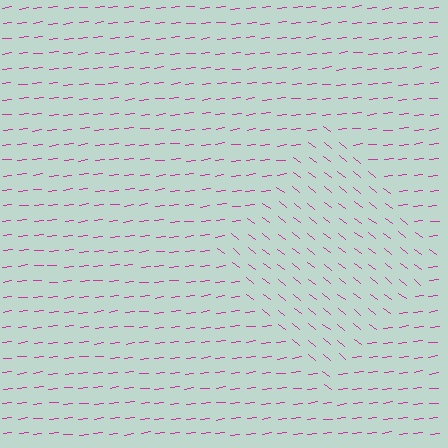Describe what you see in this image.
The image is filled with small magenta line segments. A diamond region in the image has lines oriented differently from the surrounding lines, creating a visible texture boundary.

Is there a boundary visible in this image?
Yes, there is a texture boundary formed by a change in line orientation.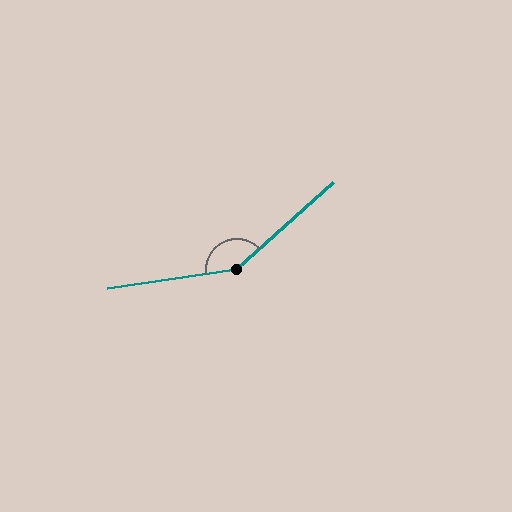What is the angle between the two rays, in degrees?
Approximately 146 degrees.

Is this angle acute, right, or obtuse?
It is obtuse.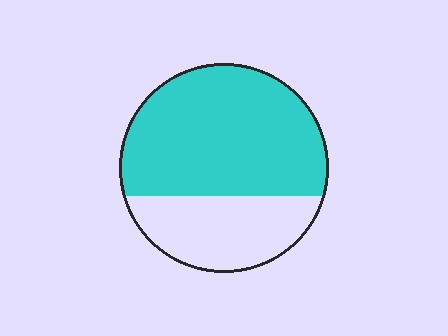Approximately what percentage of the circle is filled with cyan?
Approximately 65%.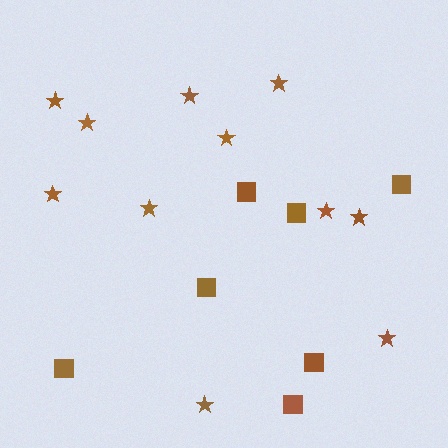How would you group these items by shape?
There are 2 groups: one group of stars (11) and one group of squares (7).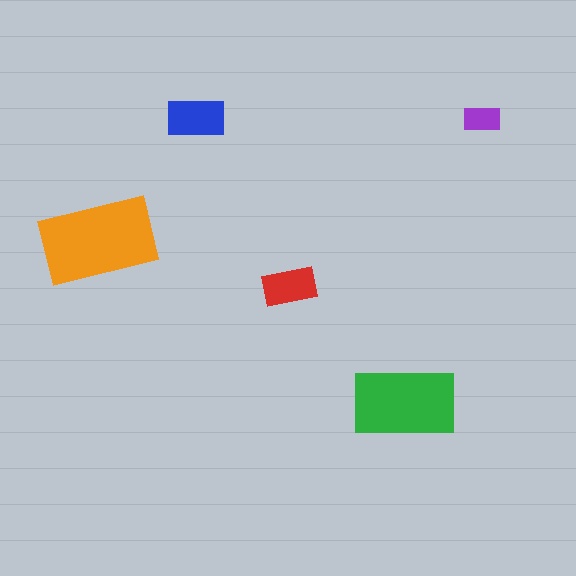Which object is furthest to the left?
The orange rectangle is leftmost.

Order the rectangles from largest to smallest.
the orange one, the green one, the blue one, the red one, the purple one.